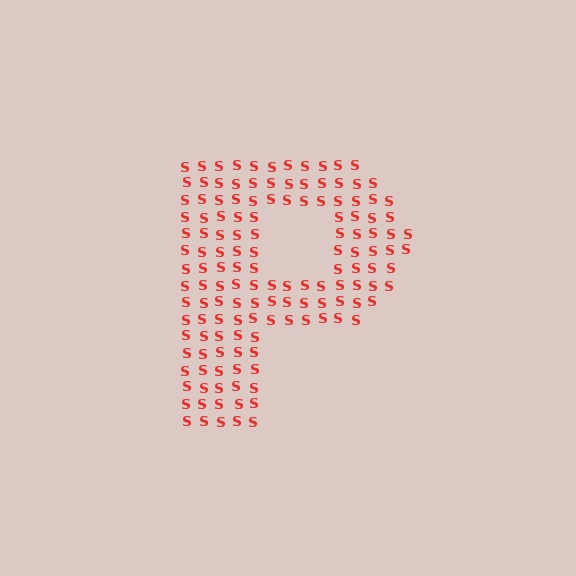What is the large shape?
The large shape is the letter P.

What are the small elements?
The small elements are letter S's.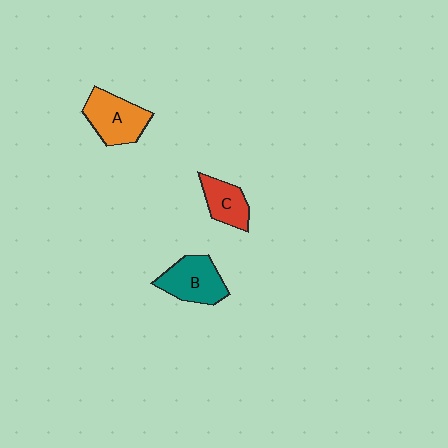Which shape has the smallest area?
Shape C (red).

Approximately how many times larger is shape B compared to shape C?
Approximately 1.4 times.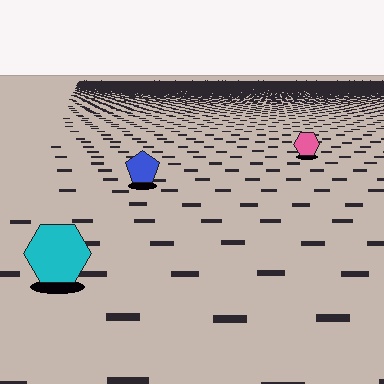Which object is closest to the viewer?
The cyan hexagon is closest. The texture marks near it are larger and more spread out.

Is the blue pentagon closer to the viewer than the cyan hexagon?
No. The cyan hexagon is closer — you can tell from the texture gradient: the ground texture is coarser near it.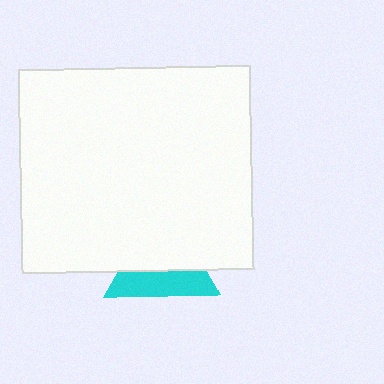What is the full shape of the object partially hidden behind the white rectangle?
The partially hidden object is a cyan triangle.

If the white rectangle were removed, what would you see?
You would see the complete cyan triangle.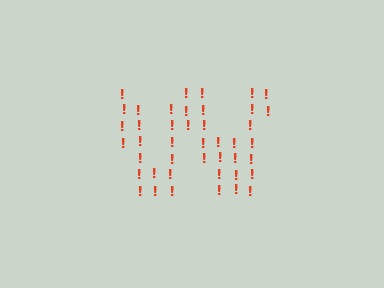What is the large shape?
The large shape is the letter W.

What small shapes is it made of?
It is made of small exclamation marks.